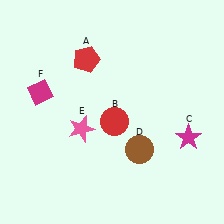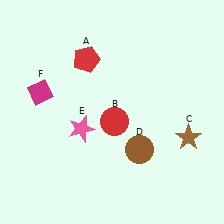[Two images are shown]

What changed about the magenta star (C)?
In Image 1, C is magenta. In Image 2, it changed to brown.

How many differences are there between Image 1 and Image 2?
There is 1 difference between the two images.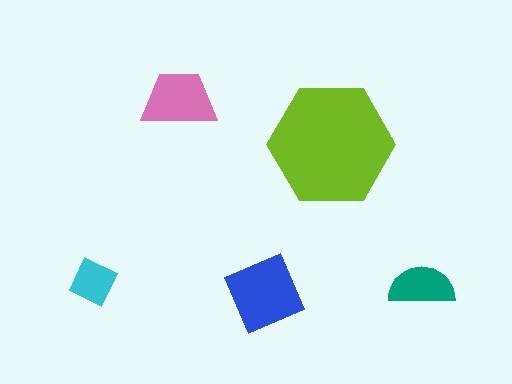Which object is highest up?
The pink trapezoid is topmost.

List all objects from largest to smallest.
The lime hexagon, the blue square, the pink trapezoid, the teal semicircle, the cyan diamond.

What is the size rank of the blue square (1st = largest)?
2nd.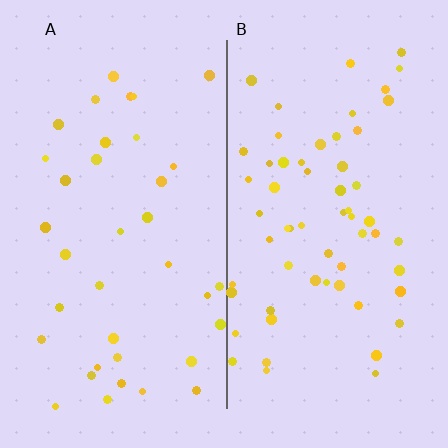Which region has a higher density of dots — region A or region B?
B (the right).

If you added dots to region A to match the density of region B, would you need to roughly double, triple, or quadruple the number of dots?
Approximately double.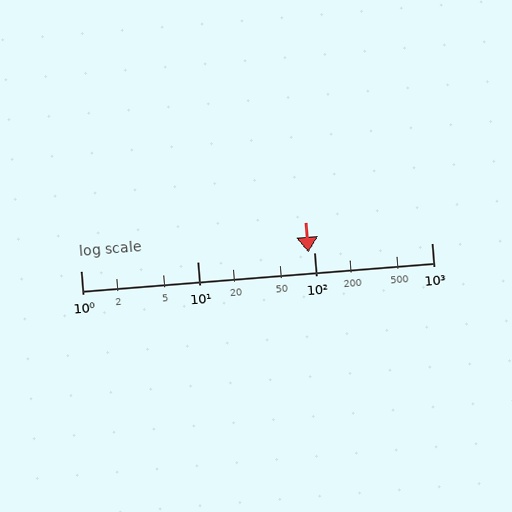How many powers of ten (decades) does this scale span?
The scale spans 3 decades, from 1 to 1000.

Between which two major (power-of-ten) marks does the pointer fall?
The pointer is between 10 and 100.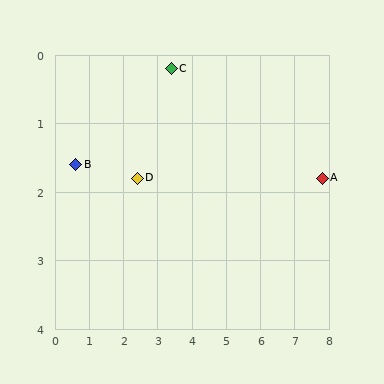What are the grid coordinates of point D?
Point D is at approximately (2.4, 1.8).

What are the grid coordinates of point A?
Point A is at approximately (7.8, 1.8).